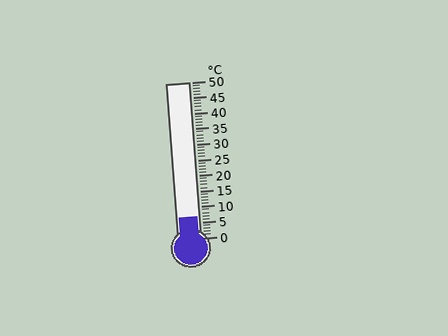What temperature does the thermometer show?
The thermometer shows approximately 7°C.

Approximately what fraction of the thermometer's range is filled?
The thermometer is filled to approximately 15% of its range.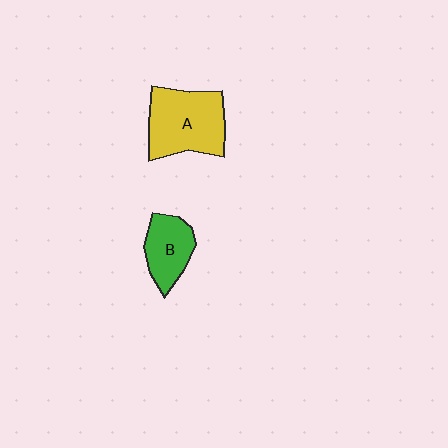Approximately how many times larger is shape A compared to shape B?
Approximately 1.7 times.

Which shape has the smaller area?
Shape B (green).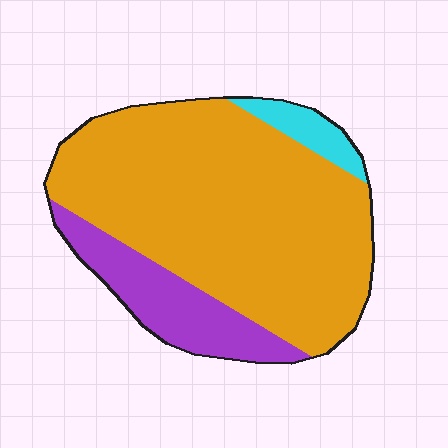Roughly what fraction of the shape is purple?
Purple takes up less than a quarter of the shape.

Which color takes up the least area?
Cyan, at roughly 5%.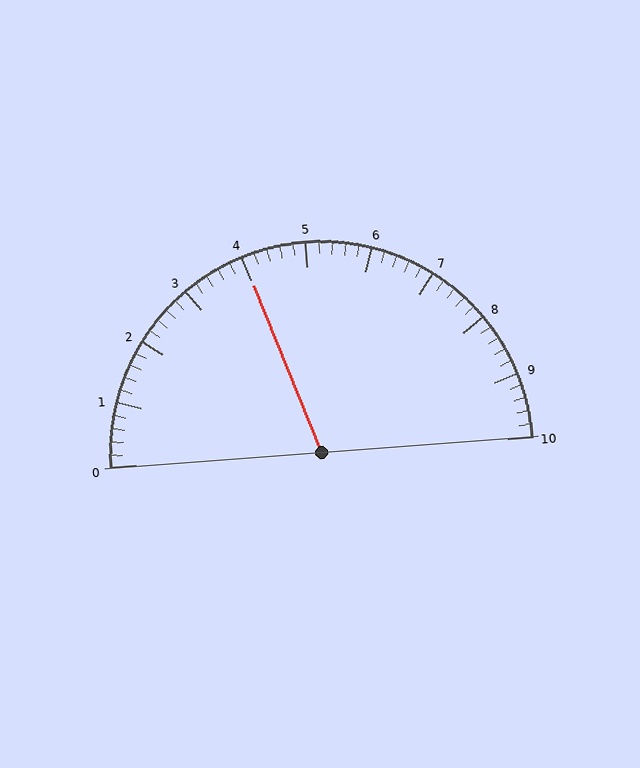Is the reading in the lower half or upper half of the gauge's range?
The reading is in the lower half of the range (0 to 10).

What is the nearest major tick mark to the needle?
The nearest major tick mark is 4.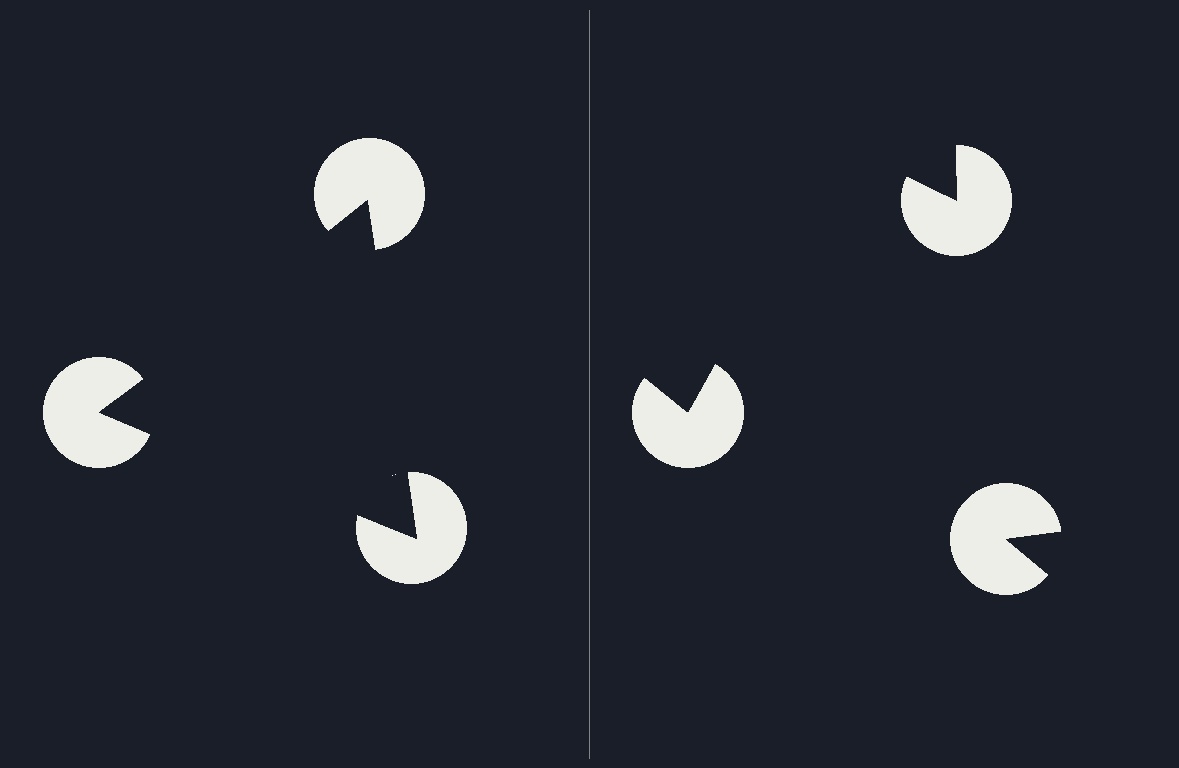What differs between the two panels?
The pac-man discs are positioned identically on both sides; only the wedge orientations differ. On the left they align to a triangle; on the right they are misaligned.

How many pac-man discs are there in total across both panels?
6 — 3 on each side.